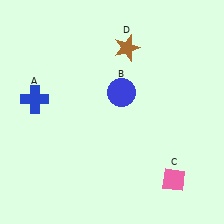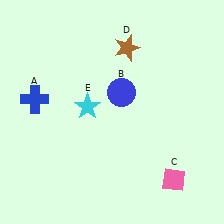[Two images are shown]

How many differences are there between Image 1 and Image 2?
There is 1 difference between the two images.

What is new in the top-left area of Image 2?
A cyan star (E) was added in the top-left area of Image 2.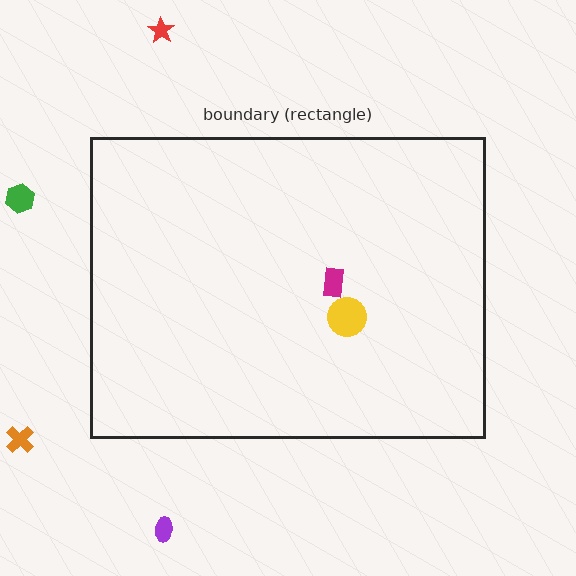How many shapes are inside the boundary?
2 inside, 4 outside.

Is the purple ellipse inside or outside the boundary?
Outside.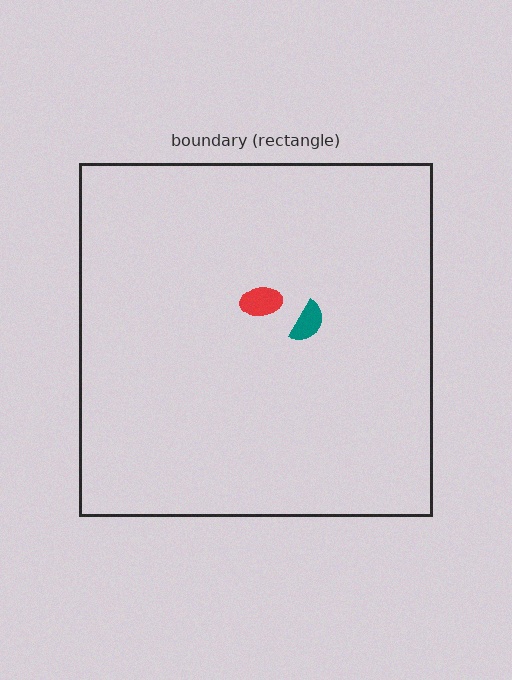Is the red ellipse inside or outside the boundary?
Inside.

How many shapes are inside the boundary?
2 inside, 0 outside.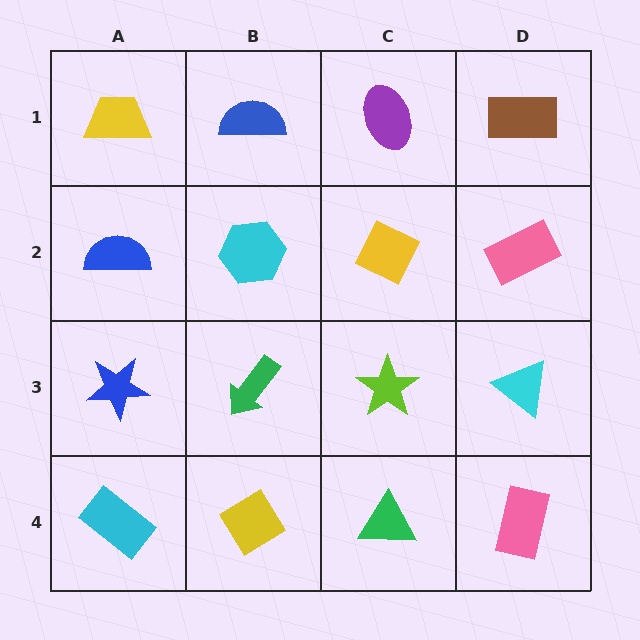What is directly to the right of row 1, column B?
A purple ellipse.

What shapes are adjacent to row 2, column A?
A yellow trapezoid (row 1, column A), a blue star (row 3, column A), a cyan hexagon (row 2, column B).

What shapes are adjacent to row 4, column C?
A lime star (row 3, column C), a yellow diamond (row 4, column B), a pink rectangle (row 4, column D).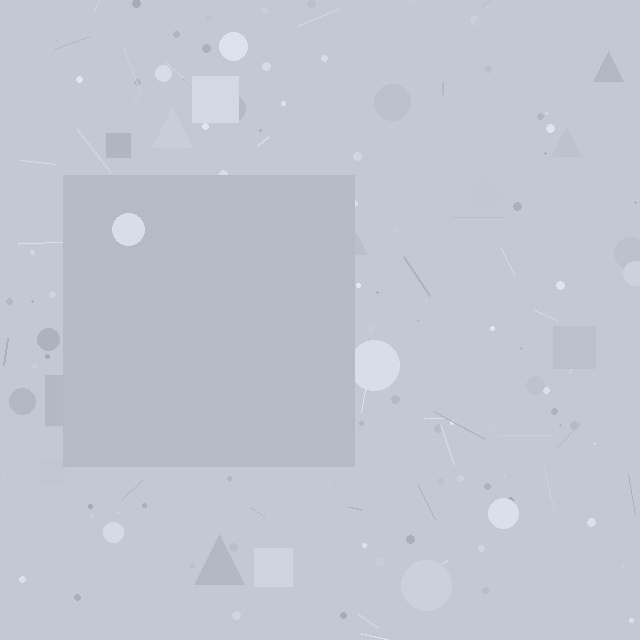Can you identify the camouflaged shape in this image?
The camouflaged shape is a square.